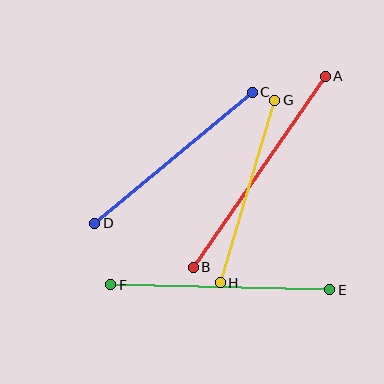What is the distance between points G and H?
The distance is approximately 191 pixels.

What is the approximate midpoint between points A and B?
The midpoint is at approximately (259, 172) pixels.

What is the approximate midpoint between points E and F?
The midpoint is at approximately (220, 287) pixels.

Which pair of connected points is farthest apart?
Points A and B are farthest apart.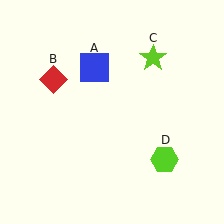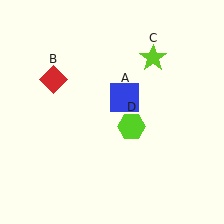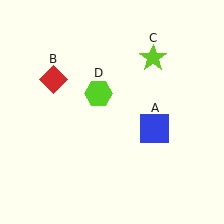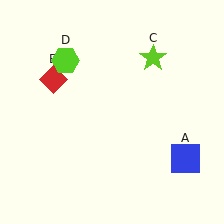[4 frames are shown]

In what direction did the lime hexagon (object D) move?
The lime hexagon (object D) moved up and to the left.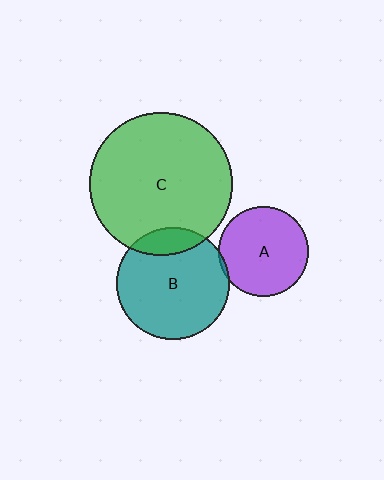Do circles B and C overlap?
Yes.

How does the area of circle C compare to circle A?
Approximately 2.5 times.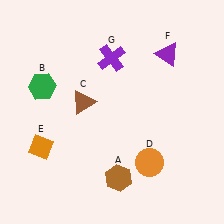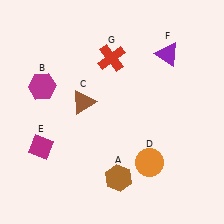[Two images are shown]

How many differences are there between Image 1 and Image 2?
There are 3 differences between the two images.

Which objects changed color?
B changed from green to magenta. E changed from orange to magenta. G changed from purple to red.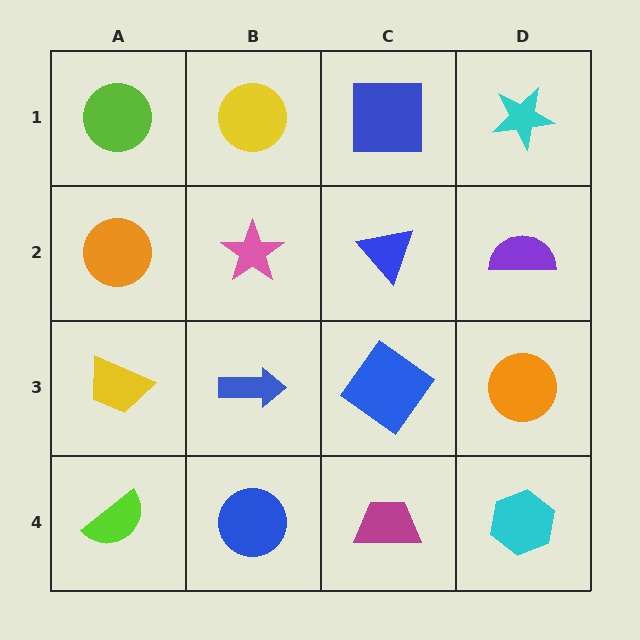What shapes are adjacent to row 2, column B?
A yellow circle (row 1, column B), a blue arrow (row 3, column B), an orange circle (row 2, column A), a blue triangle (row 2, column C).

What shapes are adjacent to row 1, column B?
A pink star (row 2, column B), a lime circle (row 1, column A), a blue square (row 1, column C).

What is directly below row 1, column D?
A purple semicircle.